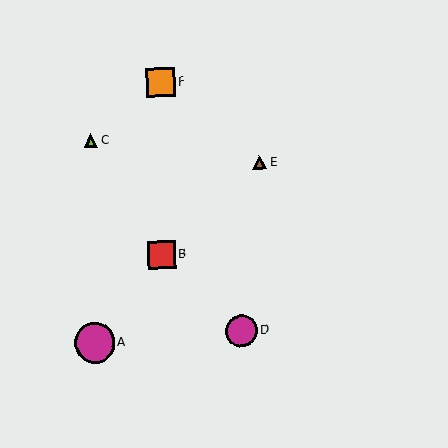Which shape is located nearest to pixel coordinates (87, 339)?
The magenta circle (labeled A) at (94, 343) is nearest to that location.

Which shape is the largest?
The magenta circle (labeled A) is the largest.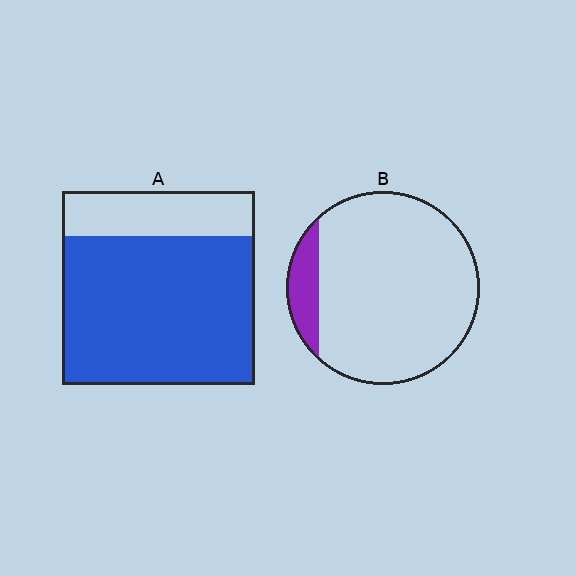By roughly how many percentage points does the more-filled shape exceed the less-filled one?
By roughly 65 percentage points (A over B).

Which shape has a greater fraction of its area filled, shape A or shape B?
Shape A.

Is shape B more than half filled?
No.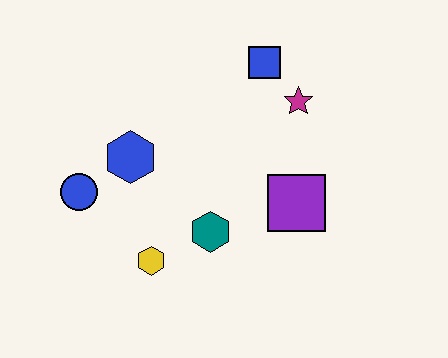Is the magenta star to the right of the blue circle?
Yes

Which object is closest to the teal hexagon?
The yellow hexagon is closest to the teal hexagon.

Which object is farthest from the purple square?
The blue circle is farthest from the purple square.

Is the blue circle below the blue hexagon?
Yes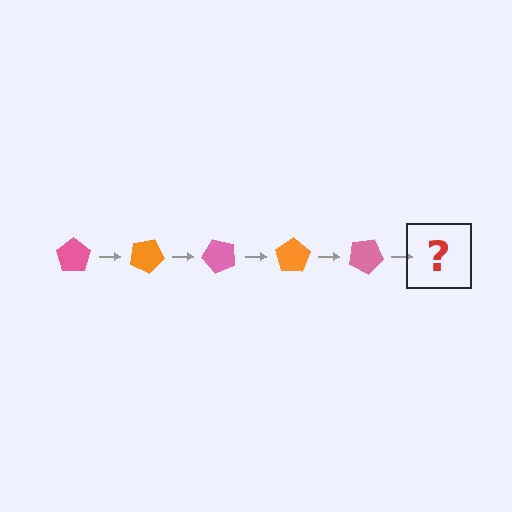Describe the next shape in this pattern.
It should be an orange pentagon, rotated 125 degrees from the start.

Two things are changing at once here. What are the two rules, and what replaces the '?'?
The two rules are that it rotates 25 degrees each step and the color cycles through pink and orange. The '?' should be an orange pentagon, rotated 125 degrees from the start.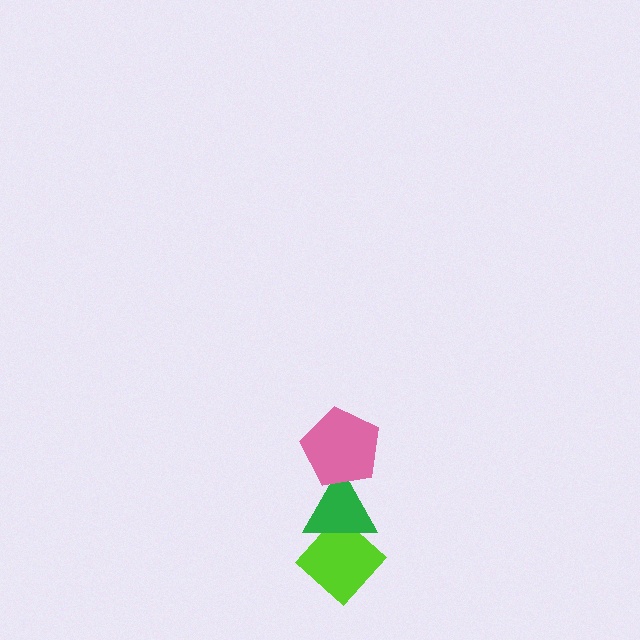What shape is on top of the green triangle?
The pink pentagon is on top of the green triangle.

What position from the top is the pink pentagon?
The pink pentagon is 1st from the top.